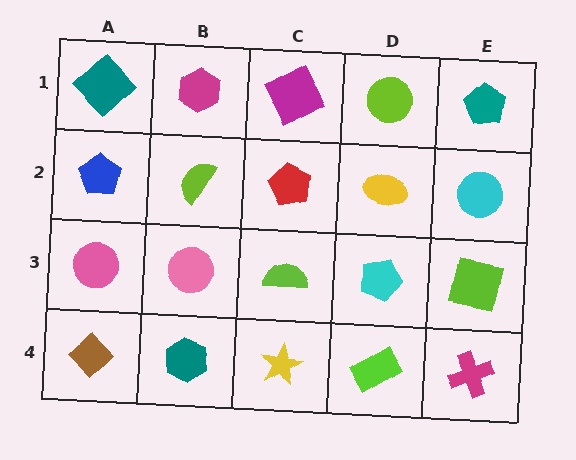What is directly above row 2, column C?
A magenta square.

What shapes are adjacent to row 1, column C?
A red pentagon (row 2, column C), a magenta hexagon (row 1, column B), a lime circle (row 1, column D).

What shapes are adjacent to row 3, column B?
A lime semicircle (row 2, column B), a teal hexagon (row 4, column B), a pink circle (row 3, column A), a lime semicircle (row 3, column C).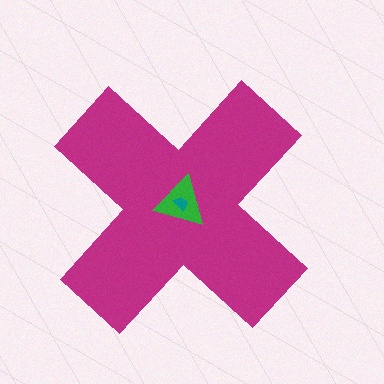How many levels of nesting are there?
3.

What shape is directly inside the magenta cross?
The green triangle.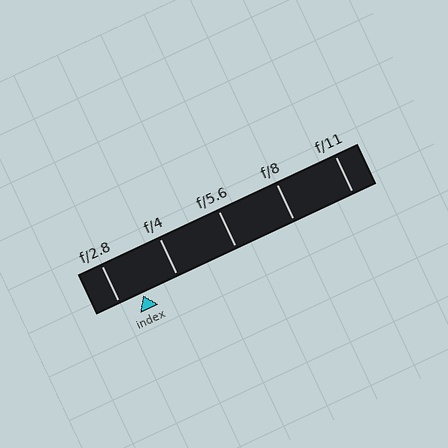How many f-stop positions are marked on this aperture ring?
There are 5 f-stop positions marked.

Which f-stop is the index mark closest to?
The index mark is closest to f/2.8.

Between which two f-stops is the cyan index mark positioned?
The index mark is between f/2.8 and f/4.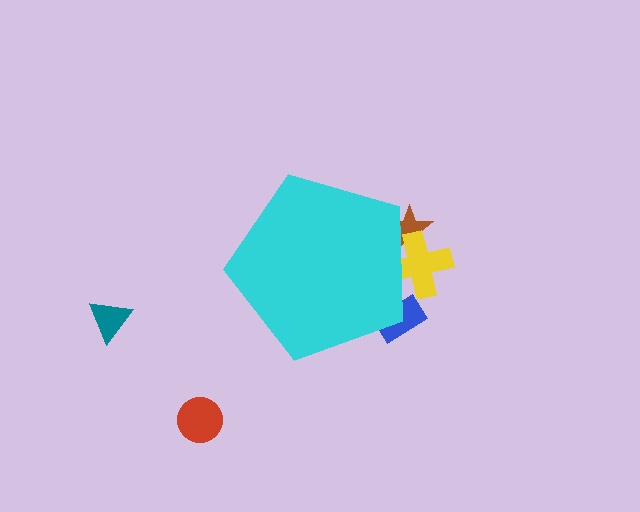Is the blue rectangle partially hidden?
Yes, the blue rectangle is partially hidden behind the cyan pentagon.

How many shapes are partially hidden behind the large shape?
3 shapes are partially hidden.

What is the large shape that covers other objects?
A cyan pentagon.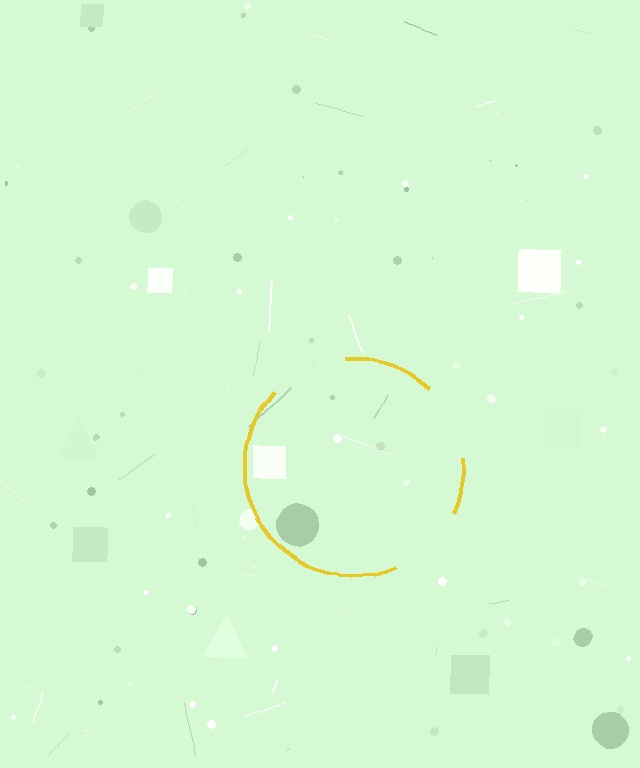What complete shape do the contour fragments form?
The contour fragments form a circle.